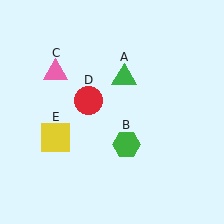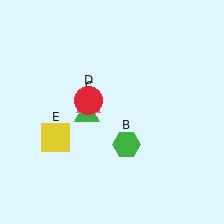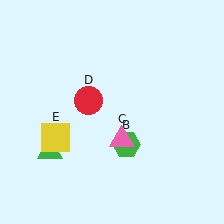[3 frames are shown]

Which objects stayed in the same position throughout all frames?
Green hexagon (object B) and red circle (object D) and yellow square (object E) remained stationary.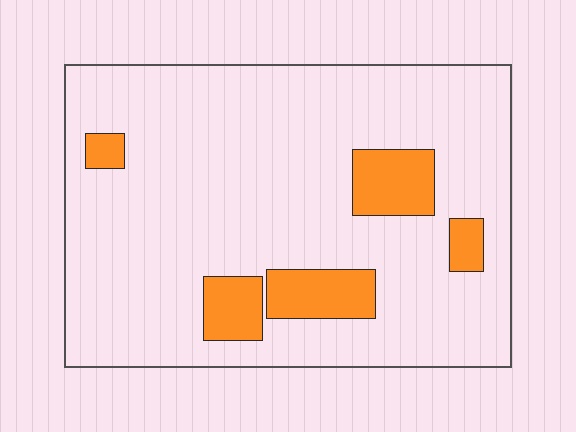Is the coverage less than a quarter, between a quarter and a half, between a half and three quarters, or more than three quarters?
Less than a quarter.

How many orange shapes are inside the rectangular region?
5.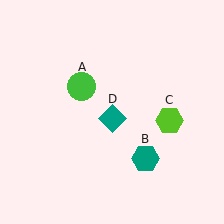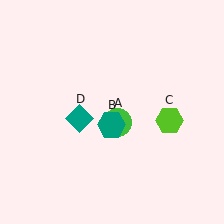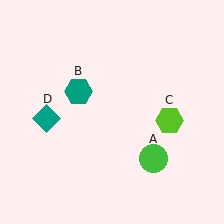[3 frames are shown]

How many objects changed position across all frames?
3 objects changed position: green circle (object A), teal hexagon (object B), teal diamond (object D).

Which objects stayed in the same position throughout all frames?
Lime hexagon (object C) remained stationary.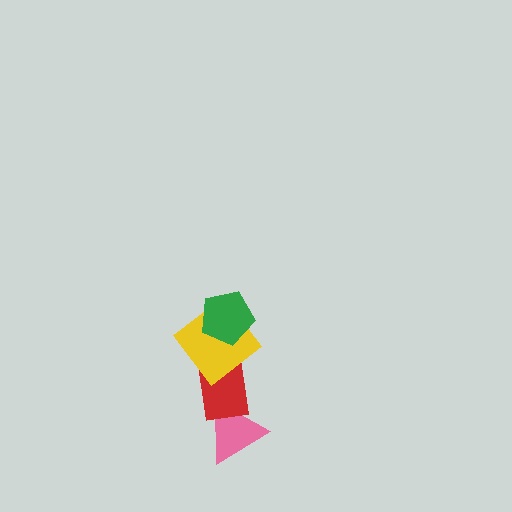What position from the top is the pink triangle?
The pink triangle is 4th from the top.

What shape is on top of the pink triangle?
The red rectangle is on top of the pink triangle.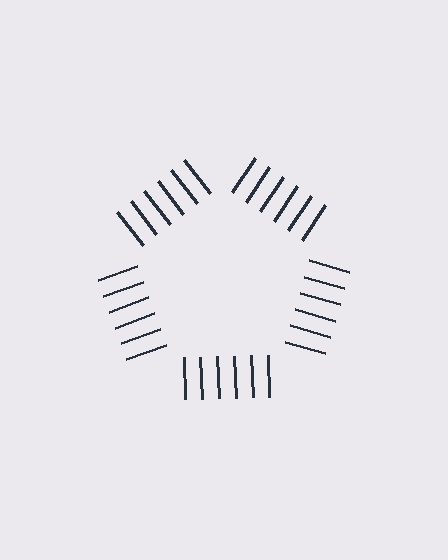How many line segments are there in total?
30 — 6 along each of the 5 edges.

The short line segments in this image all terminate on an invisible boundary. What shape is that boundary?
An illusory pentagon — the line segments terminate on its edges but no continuous stroke is drawn.